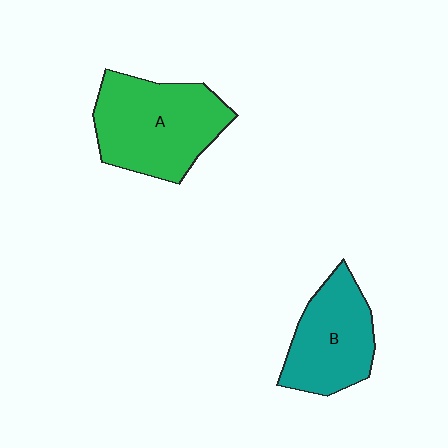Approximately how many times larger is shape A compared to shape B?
Approximately 1.3 times.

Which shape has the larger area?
Shape A (green).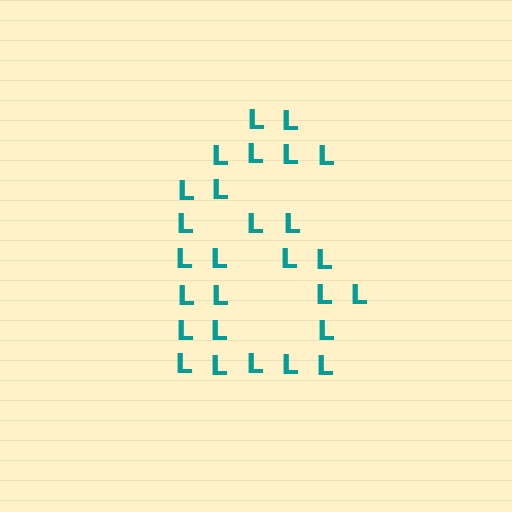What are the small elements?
The small elements are letter L's.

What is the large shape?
The large shape is the digit 6.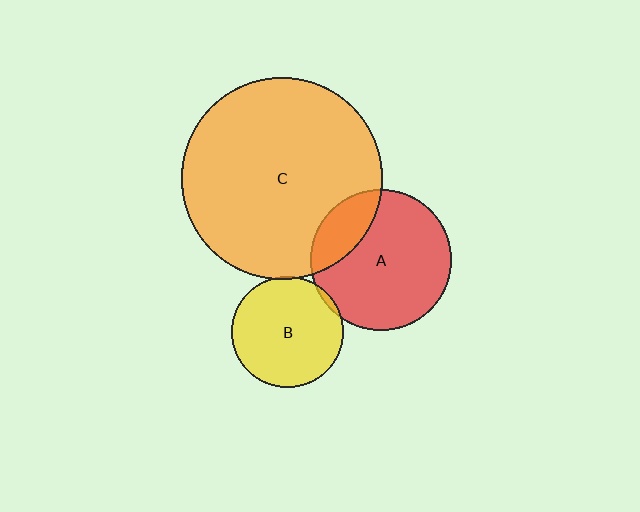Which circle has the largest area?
Circle C (orange).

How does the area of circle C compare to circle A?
Approximately 2.1 times.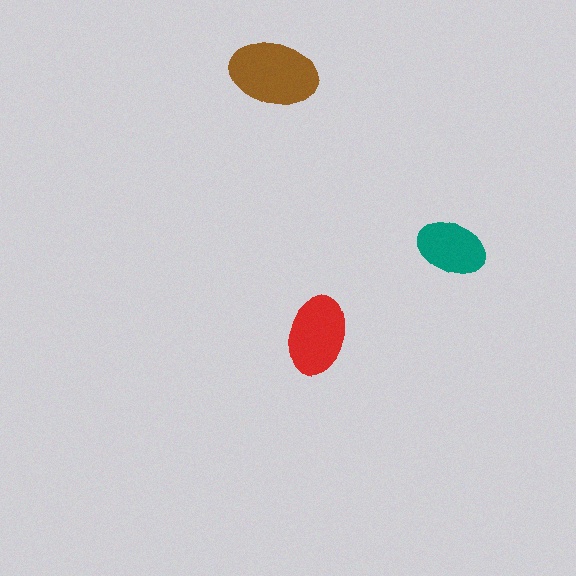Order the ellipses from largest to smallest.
the brown one, the red one, the teal one.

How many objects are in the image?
There are 3 objects in the image.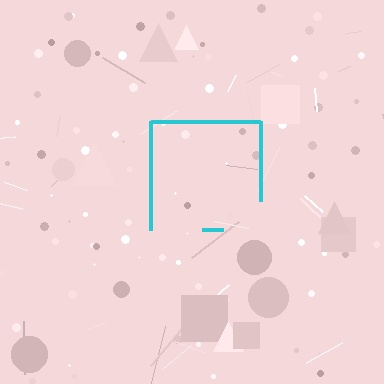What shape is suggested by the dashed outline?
The dashed outline suggests a square.